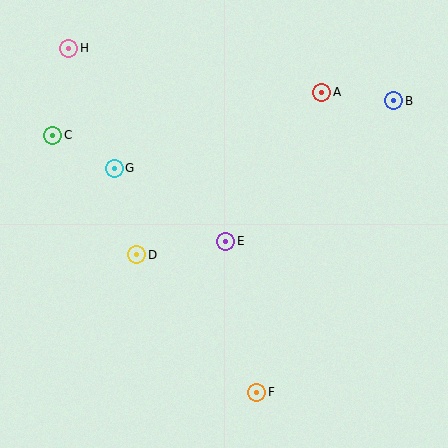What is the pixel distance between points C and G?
The distance between C and G is 70 pixels.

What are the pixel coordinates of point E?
Point E is at (226, 241).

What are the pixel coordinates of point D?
Point D is at (137, 255).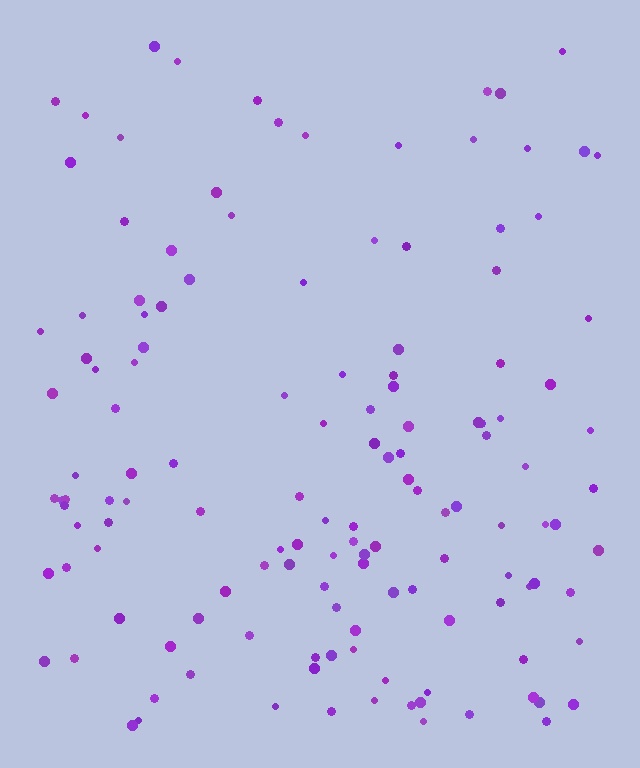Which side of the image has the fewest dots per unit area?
The top.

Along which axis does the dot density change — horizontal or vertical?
Vertical.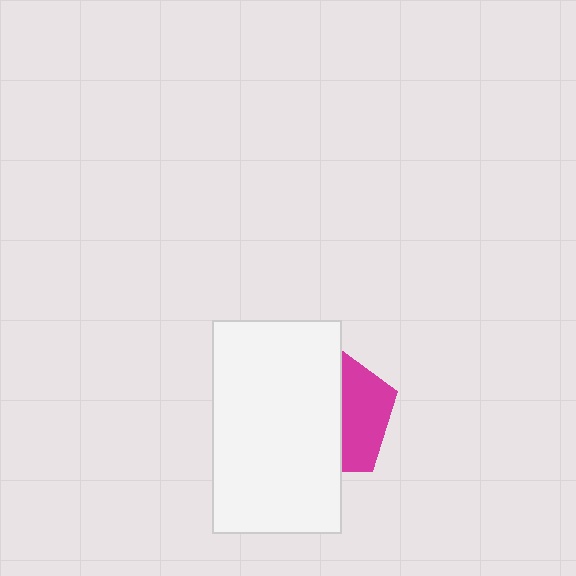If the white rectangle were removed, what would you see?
You would see the complete magenta pentagon.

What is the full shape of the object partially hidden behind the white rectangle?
The partially hidden object is a magenta pentagon.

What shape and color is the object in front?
The object in front is a white rectangle.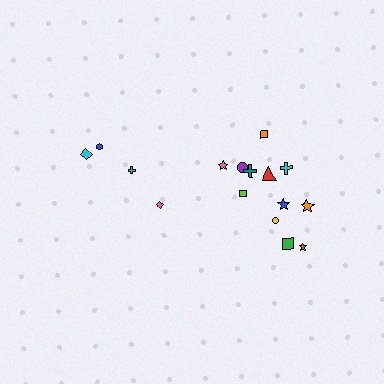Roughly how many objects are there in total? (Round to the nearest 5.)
Roughly 15 objects in total.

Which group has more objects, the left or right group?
The right group.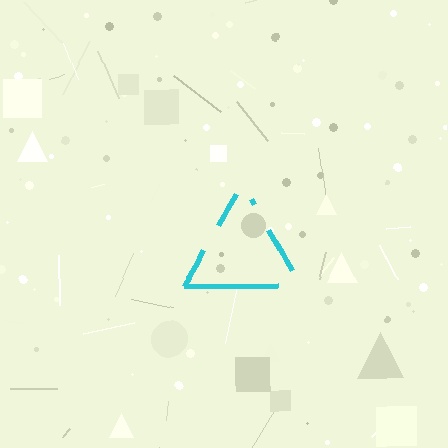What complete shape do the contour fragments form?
The contour fragments form a triangle.